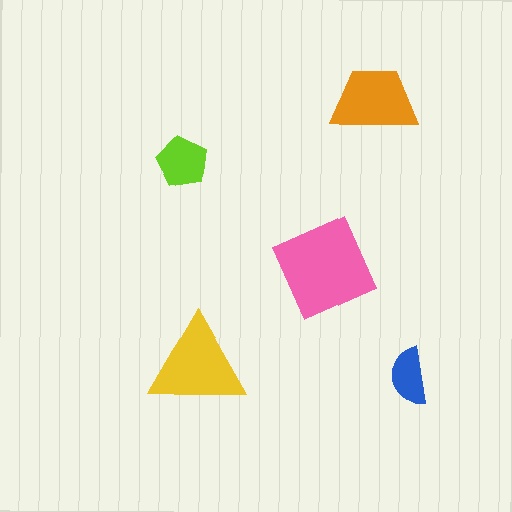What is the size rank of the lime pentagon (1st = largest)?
4th.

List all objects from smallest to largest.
The blue semicircle, the lime pentagon, the orange trapezoid, the yellow triangle, the pink diamond.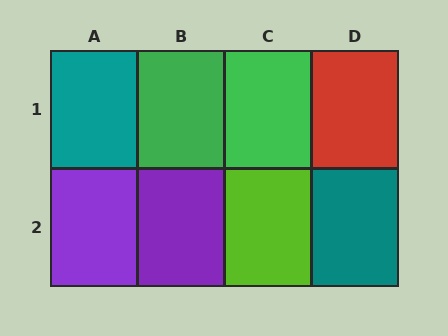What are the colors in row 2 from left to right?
Purple, purple, lime, teal.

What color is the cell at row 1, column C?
Green.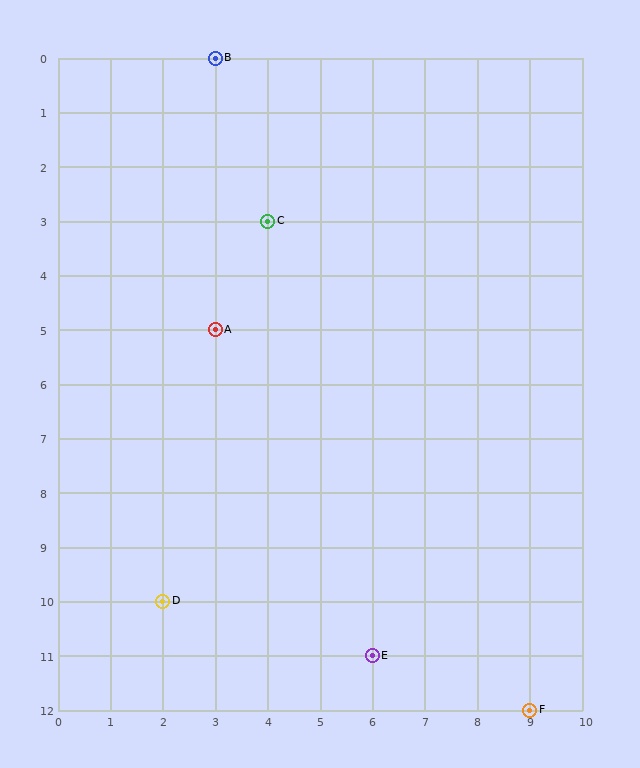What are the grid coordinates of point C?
Point C is at grid coordinates (4, 3).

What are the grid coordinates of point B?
Point B is at grid coordinates (3, 0).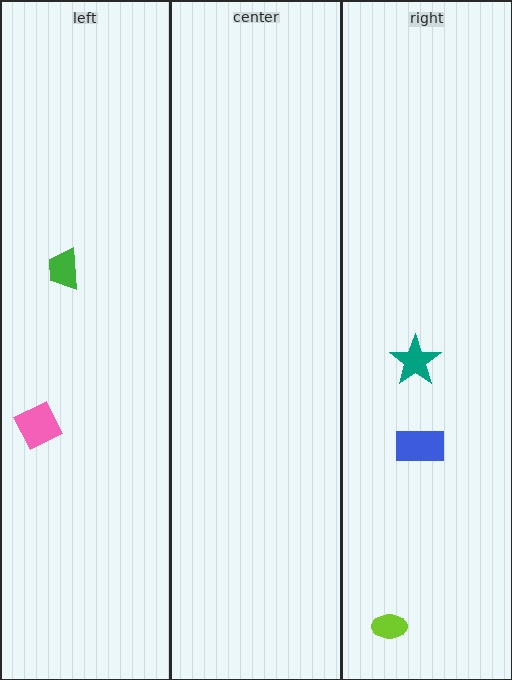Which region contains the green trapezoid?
The left region.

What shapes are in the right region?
The lime ellipse, the teal star, the blue rectangle.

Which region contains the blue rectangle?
The right region.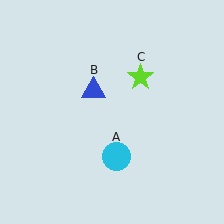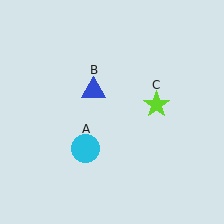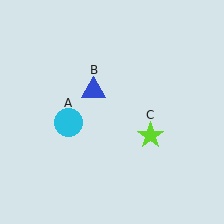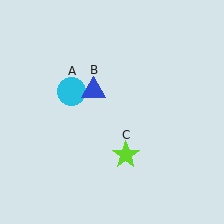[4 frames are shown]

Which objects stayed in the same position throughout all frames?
Blue triangle (object B) remained stationary.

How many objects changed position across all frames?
2 objects changed position: cyan circle (object A), lime star (object C).